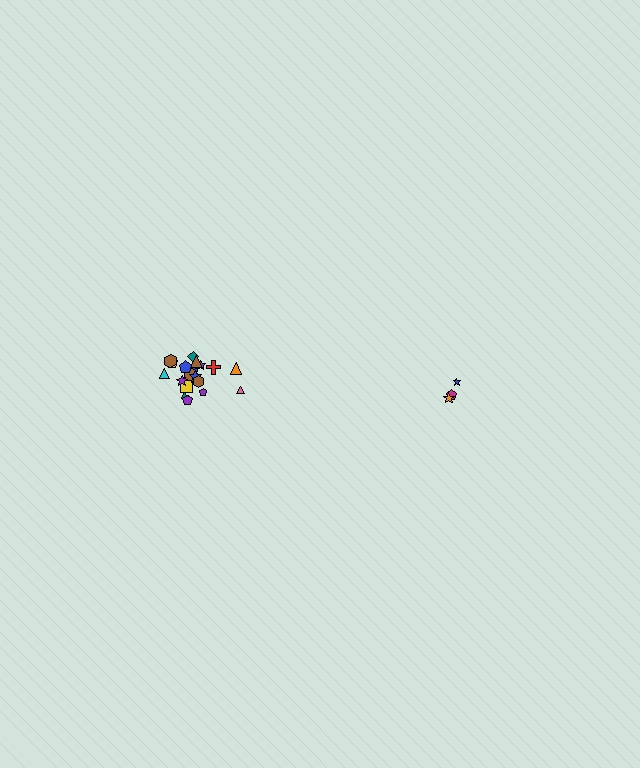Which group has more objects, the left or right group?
The left group.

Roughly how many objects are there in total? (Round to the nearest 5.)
Roughly 25 objects in total.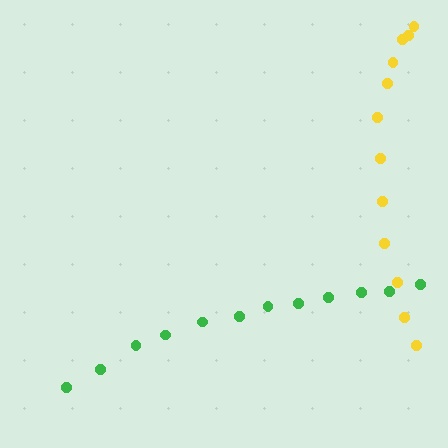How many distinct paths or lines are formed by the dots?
There are 2 distinct paths.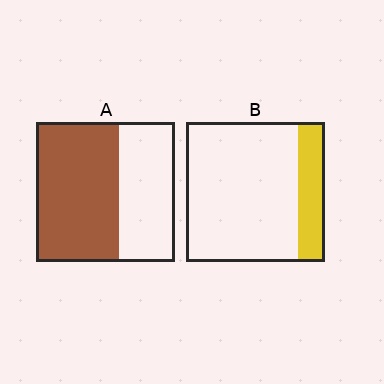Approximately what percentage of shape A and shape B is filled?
A is approximately 60% and B is approximately 20%.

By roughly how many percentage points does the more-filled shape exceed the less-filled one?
By roughly 40 percentage points (A over B).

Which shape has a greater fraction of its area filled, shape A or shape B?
Shape A.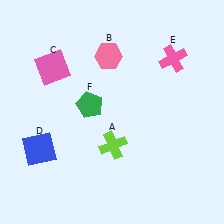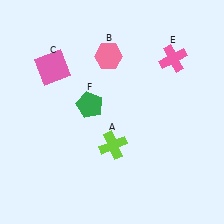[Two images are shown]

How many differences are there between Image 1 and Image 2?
There is 1 difference between the two images.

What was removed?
The blue square (D) was removed in Image 2.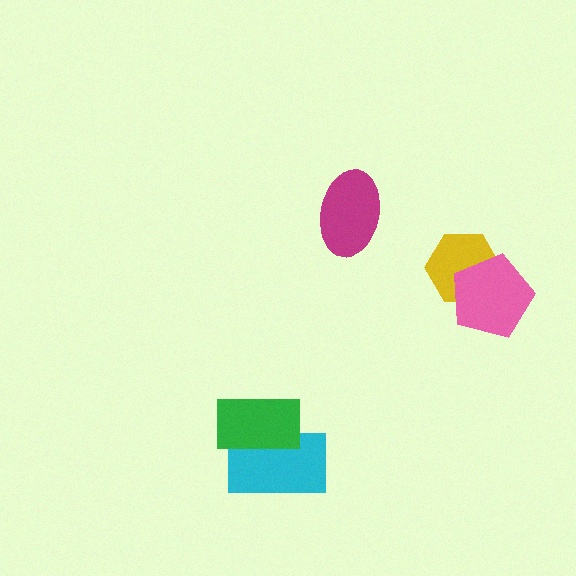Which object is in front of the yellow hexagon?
The pink pentagon is in front of the yellow hexagon.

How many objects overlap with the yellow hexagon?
1 object overlaps with the yellow hexagon.